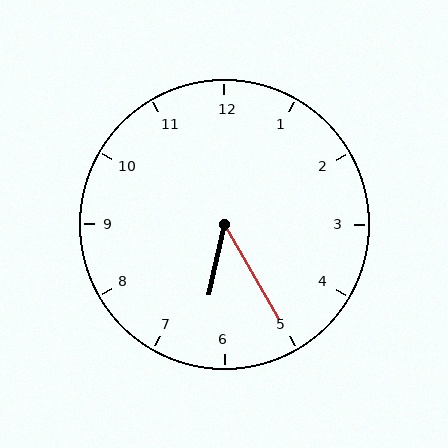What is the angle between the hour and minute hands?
Approximately 42 degrees.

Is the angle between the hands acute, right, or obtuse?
It is acute.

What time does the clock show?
6:25.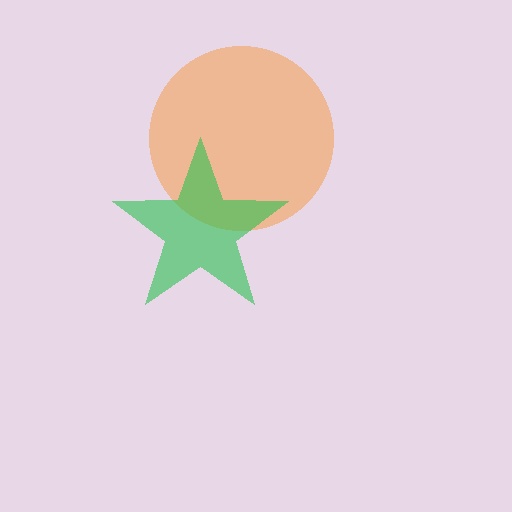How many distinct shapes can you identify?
There are 2 distinct shapes: an orange circle, a green star.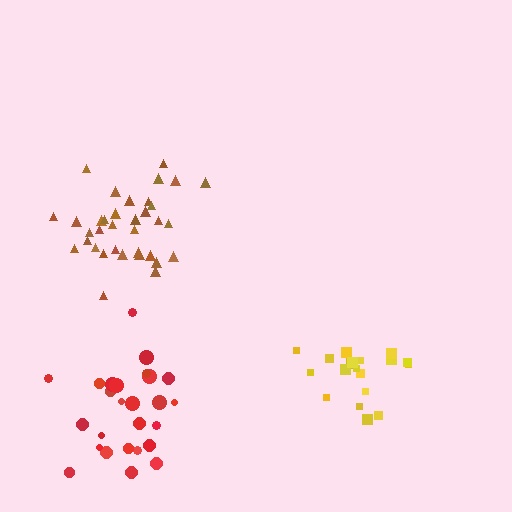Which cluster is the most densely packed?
Brown.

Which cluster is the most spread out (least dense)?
Red.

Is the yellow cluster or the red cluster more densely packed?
Yellow.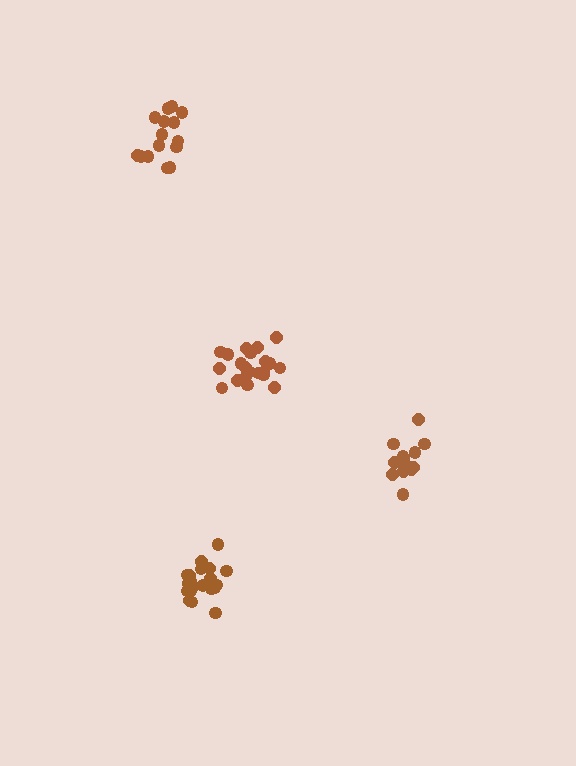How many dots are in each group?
Group 1: 21 dots, Group 2: 15 dots, Group 3: 21 dots, Group 4: 15 dots (72 total).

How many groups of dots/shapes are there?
There are 4 groups.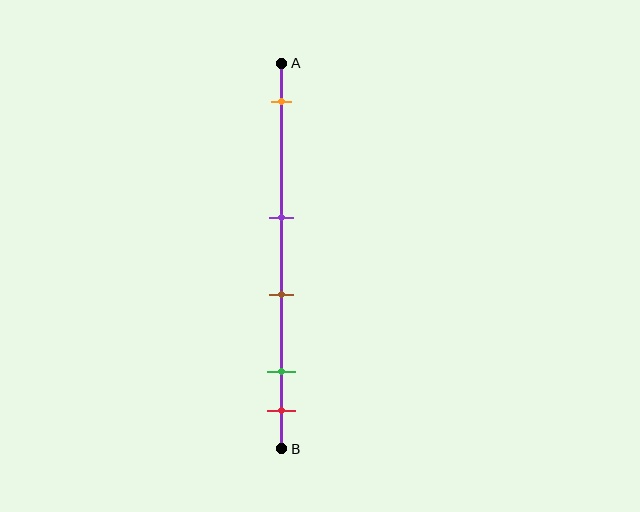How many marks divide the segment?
There are 5 marks dividing the segment.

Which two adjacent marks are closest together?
The green and red marks are the closest adjacent pair.